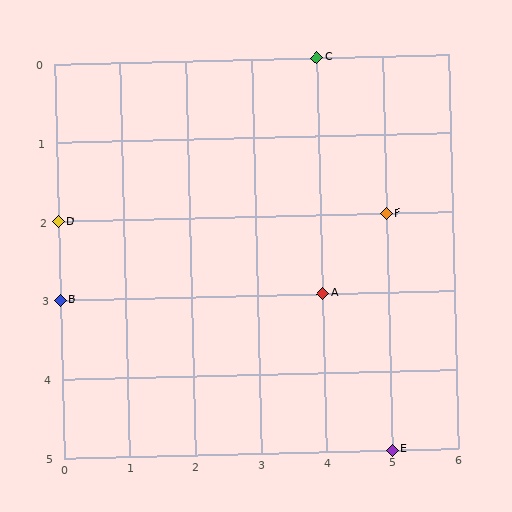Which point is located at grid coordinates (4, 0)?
Point C is at (4, 0).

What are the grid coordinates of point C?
Point C is at grid coordinates (4, 0).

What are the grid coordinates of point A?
Point A is at grid coordinates (4, 3).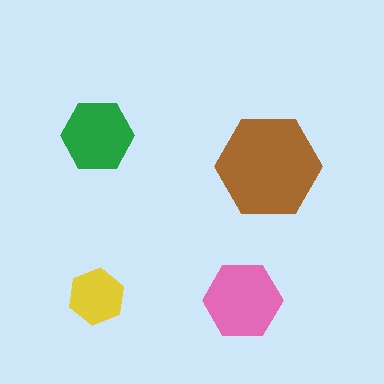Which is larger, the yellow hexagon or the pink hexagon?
The pink one.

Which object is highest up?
The green hexagon is topmost.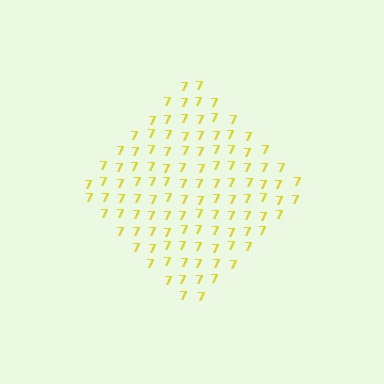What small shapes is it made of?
It is made of small digit 7's.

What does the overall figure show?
The overall figure shows a diamond.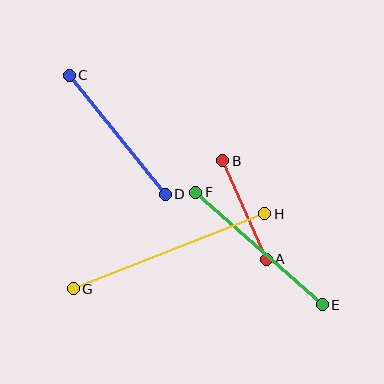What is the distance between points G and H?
The distance is approximately 205 pixels.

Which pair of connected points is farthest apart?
Points G and H are farthest apart.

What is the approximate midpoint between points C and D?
The midpoint is at approximately (117, 135) pixels.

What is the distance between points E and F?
The distance is approximately 169 pixels.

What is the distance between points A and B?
The distance is approximately 108 pixels.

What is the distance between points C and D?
The distance is approximately 153 pixels.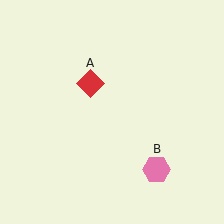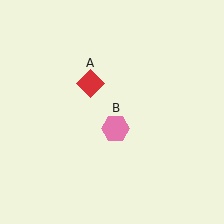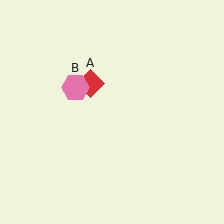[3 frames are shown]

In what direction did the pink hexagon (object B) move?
The pink hexagon (object B) moved up and to the left.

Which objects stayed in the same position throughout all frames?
Red diamond (object A) remained stationary.